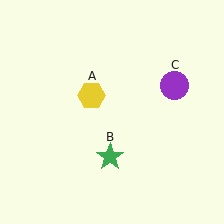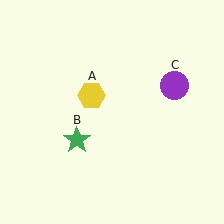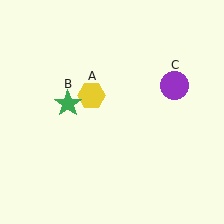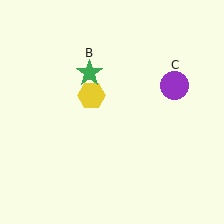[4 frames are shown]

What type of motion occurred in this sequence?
The green star (object B) rotated clockwise around the center of the scene.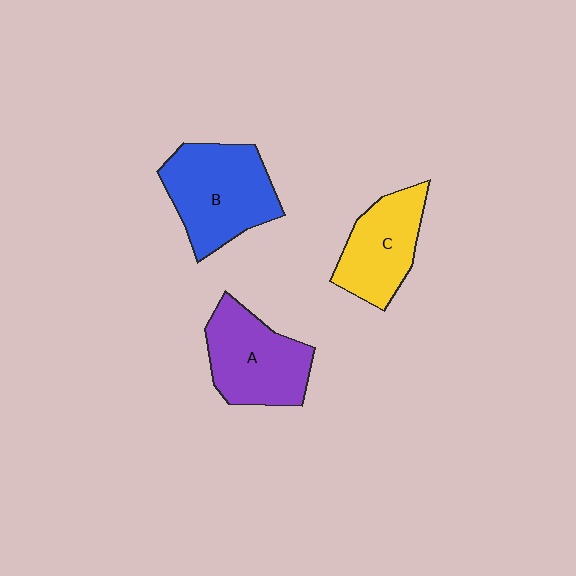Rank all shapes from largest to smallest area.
From largest to smallest: B (blue), A (purple), C (yellow).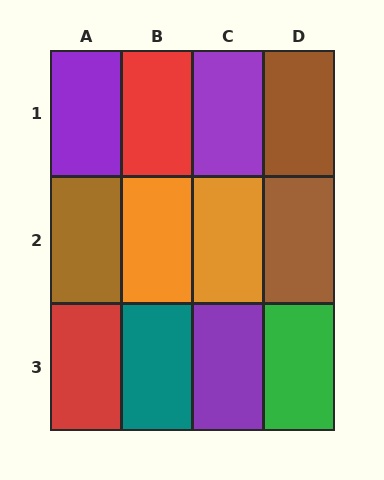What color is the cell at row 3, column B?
Teal.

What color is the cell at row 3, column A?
Red.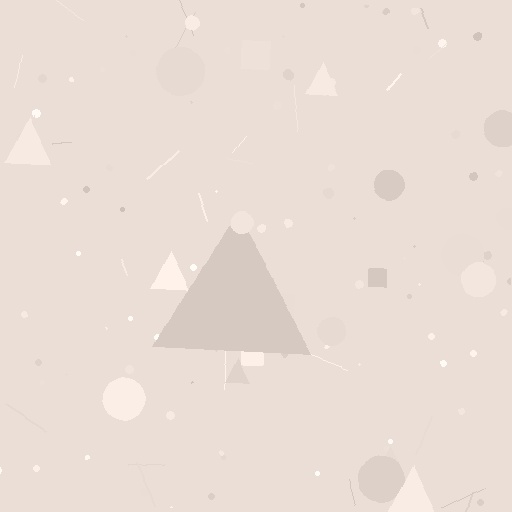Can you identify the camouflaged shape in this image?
The camouflaged shape is a triangle.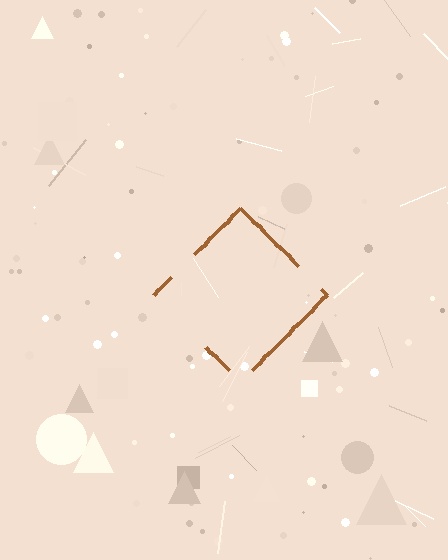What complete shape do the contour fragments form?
The contour fragments form a diamond.